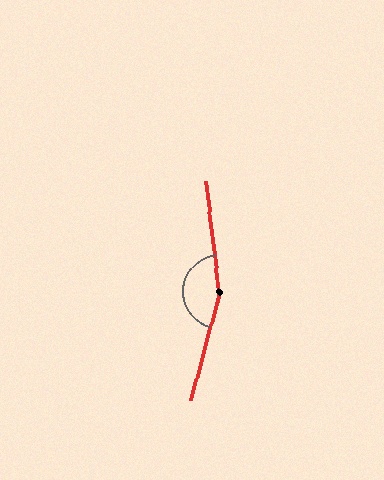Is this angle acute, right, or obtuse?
It is obtuse.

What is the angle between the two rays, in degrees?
Approximately 158 degrees.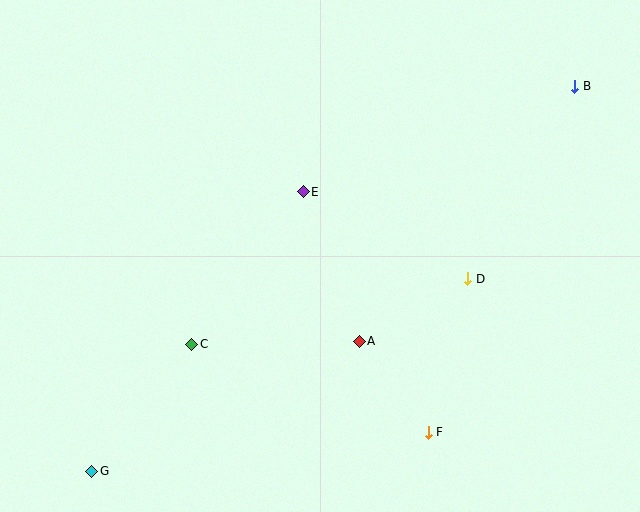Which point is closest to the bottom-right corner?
Point F is closest to the bottom-right corner.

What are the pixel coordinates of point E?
Point E is at (303, 192).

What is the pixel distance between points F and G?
The distance between F and G is 339 pixels.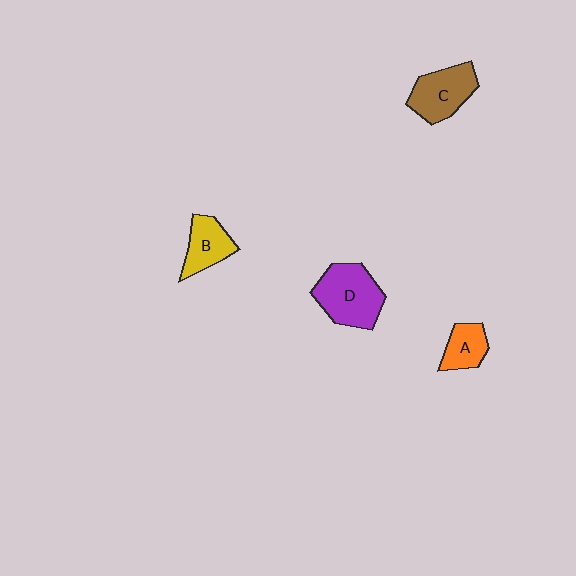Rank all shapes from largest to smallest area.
From largest to smallest: D (purple), C (brown), B (yellow), A (orange).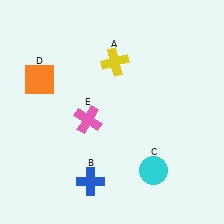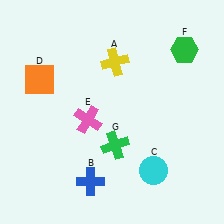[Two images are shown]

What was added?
A green hexagon (F), a green cross (G) were added in Image 2.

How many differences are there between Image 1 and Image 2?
There are 2 differences between the two images.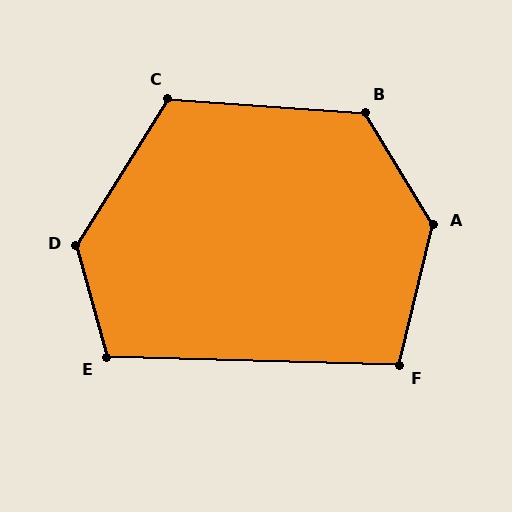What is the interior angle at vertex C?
Approximately 118 degrees (obtuse).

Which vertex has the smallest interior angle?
F, at approximately 102 degrees.